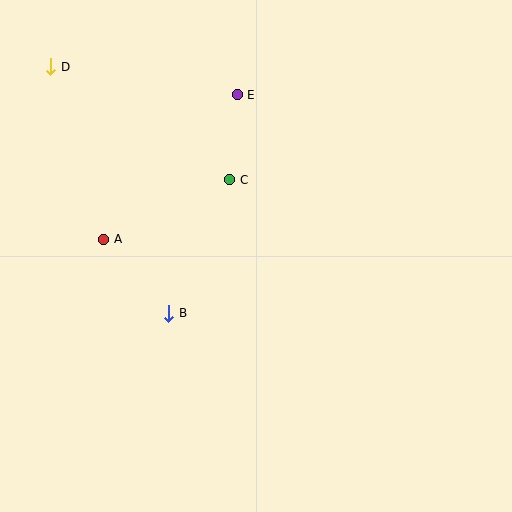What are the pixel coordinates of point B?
Point B is at (169, 313).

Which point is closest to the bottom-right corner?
Point B is closest to the bottom-right corner.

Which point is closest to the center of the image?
Point C at (230, 180) is closest to the center.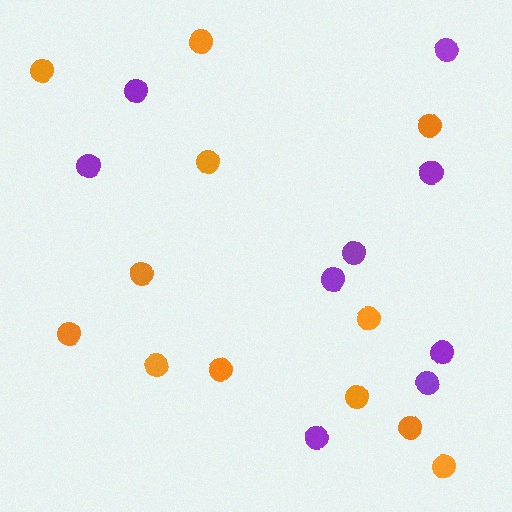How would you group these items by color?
There are 2 groups: one group of orange circles (12) and one group of purple circles (9).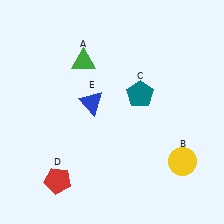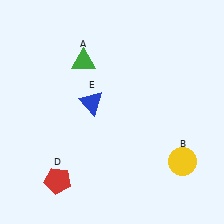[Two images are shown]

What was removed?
The teal pentagon (C) was removed in Image 2.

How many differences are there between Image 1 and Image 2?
There is 1 difference between the two images.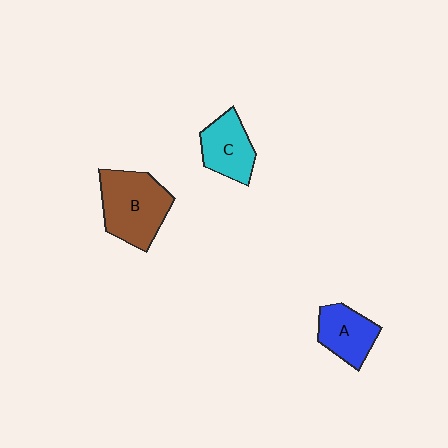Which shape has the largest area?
Shape B (brown).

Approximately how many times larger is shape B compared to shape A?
Approximately 1.6 times.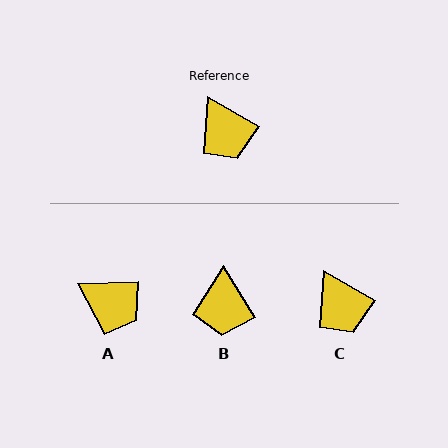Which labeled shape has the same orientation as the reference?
C.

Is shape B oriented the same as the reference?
No, it is off by about 28 degrees.